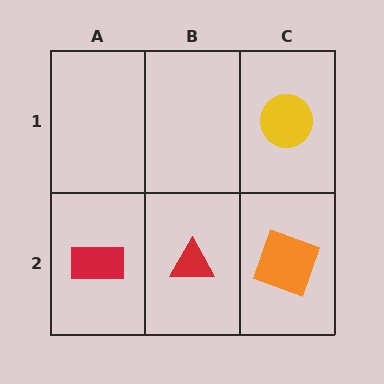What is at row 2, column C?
An orange square.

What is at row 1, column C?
A yellow circle.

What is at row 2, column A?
A red rectangle.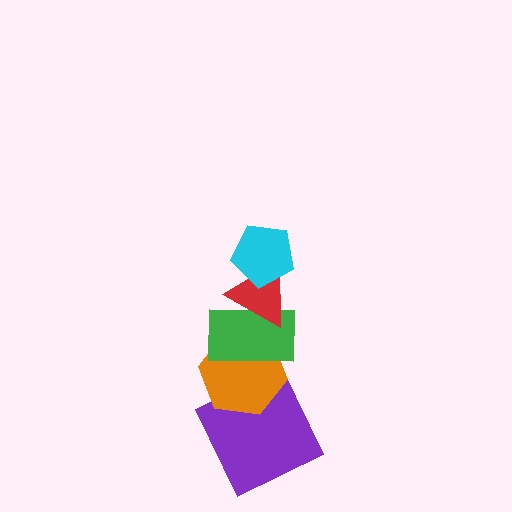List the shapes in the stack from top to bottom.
From top to bottom: the cyan pentagon, the red triangle, the green rectangle, the orange hexagon, the purple square.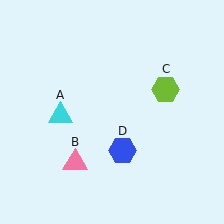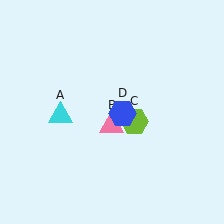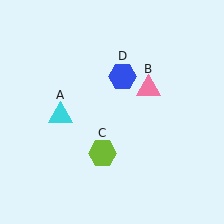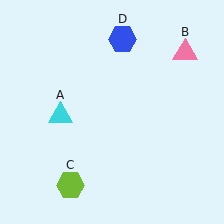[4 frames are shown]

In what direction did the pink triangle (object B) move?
The pink triangle (object B) moved up and to the right.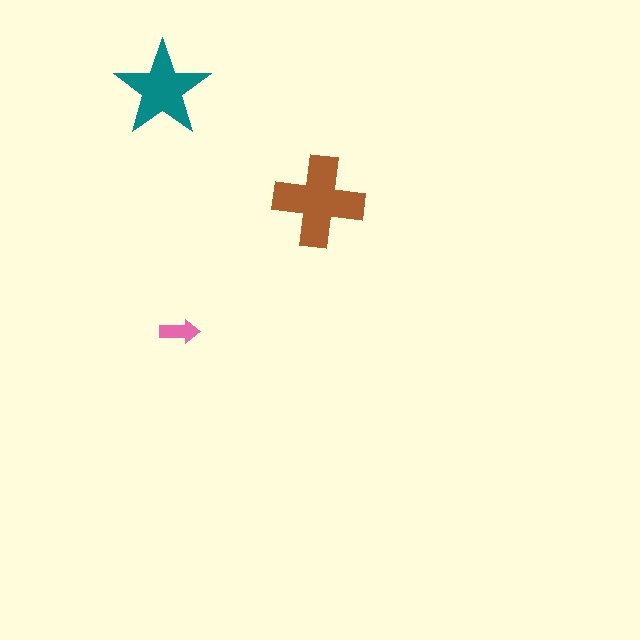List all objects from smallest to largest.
The pink arrow, the teal star, the brown cross.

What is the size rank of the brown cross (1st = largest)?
1st.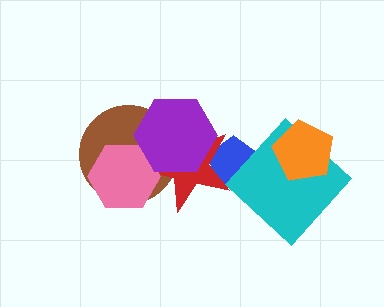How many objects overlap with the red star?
4 objects overlap with the red star.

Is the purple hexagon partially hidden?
No, no other shape covers it.